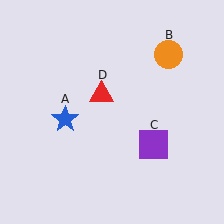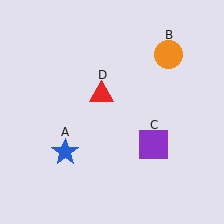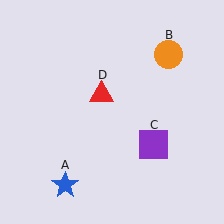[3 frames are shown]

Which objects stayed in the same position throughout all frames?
Orange circle (object B) and purple square (object C) and red triangle (object D) remained stationary.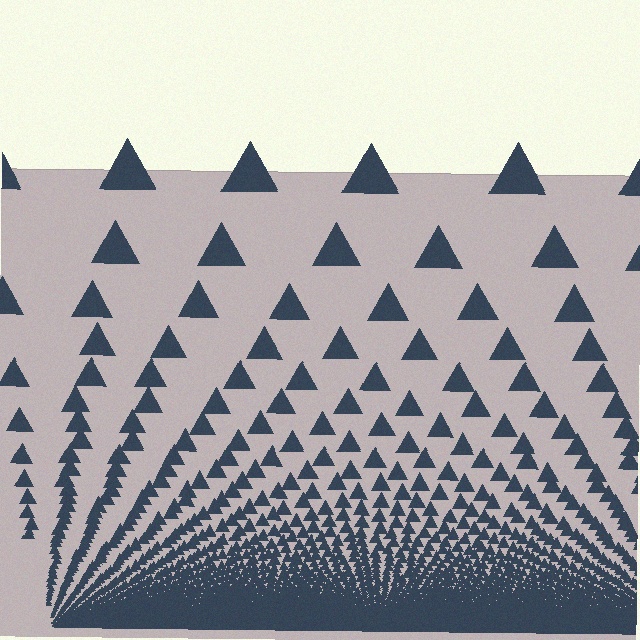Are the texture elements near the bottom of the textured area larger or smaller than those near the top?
Smaller. The gradient is inverted — elements near the bottom are smaller and denser.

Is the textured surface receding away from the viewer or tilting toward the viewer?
The surface appears to tilt toward the viewer. Texture elements get larger and sparser toward the top.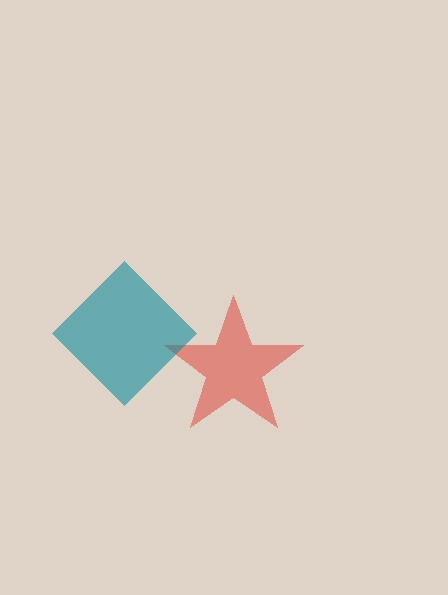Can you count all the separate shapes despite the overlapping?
Yes, there are 2 separate shapes.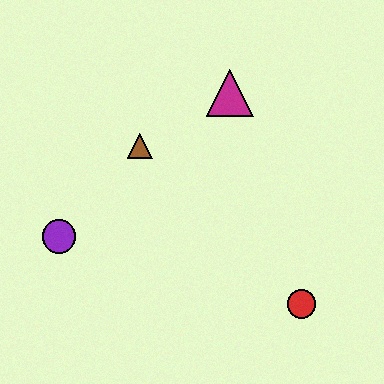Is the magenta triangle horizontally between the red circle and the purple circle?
Yes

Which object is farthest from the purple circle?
The red circle is farthest from the purple circle.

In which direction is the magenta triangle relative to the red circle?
The magenta triangle is above the red circle.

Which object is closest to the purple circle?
The brown triangle is closest to the purple circle.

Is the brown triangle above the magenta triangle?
No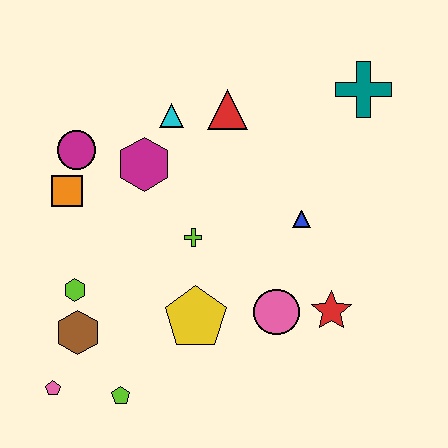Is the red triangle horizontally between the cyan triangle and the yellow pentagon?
No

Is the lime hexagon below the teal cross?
Yes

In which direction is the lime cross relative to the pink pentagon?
The lime cross is above the pink pentagon.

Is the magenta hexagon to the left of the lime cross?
Yes